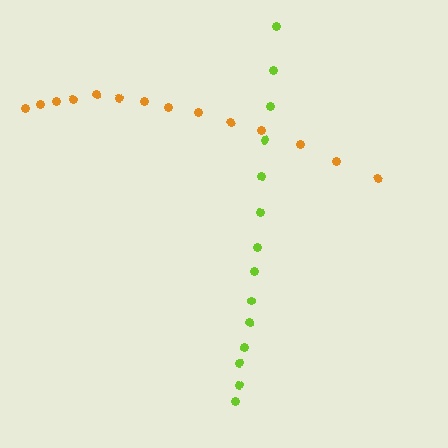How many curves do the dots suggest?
There are 2 distinct paths.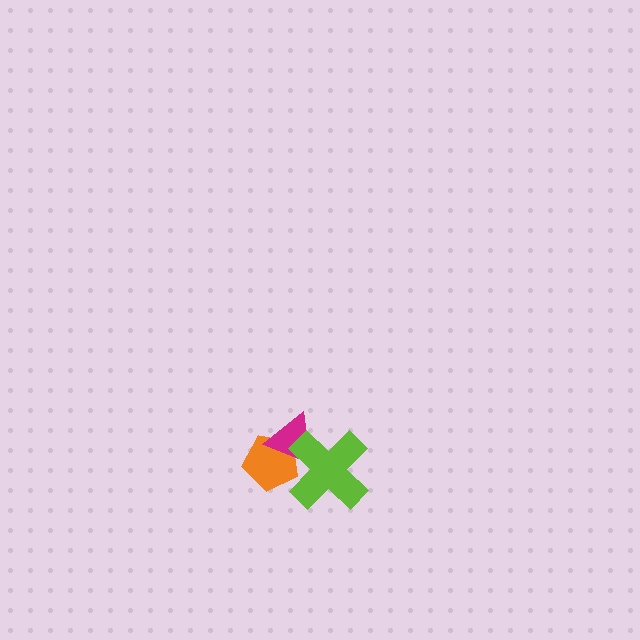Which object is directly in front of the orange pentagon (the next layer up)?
The magenta triangle is directly in front of the orange pentagon.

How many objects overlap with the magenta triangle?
2 objects overlap with the magenta triangle.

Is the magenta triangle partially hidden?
Yes, it is partially covered by another shape.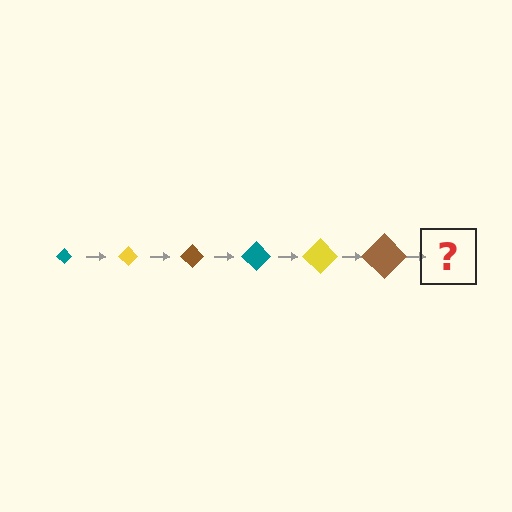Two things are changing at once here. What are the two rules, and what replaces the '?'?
The two rules are that the diamond grows larger each step and the color cycles through teal, yellow, and brown. The '?' should be a teal diamond, larger than the previous one.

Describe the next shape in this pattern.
It should be a teal diamond, larger than the previous one.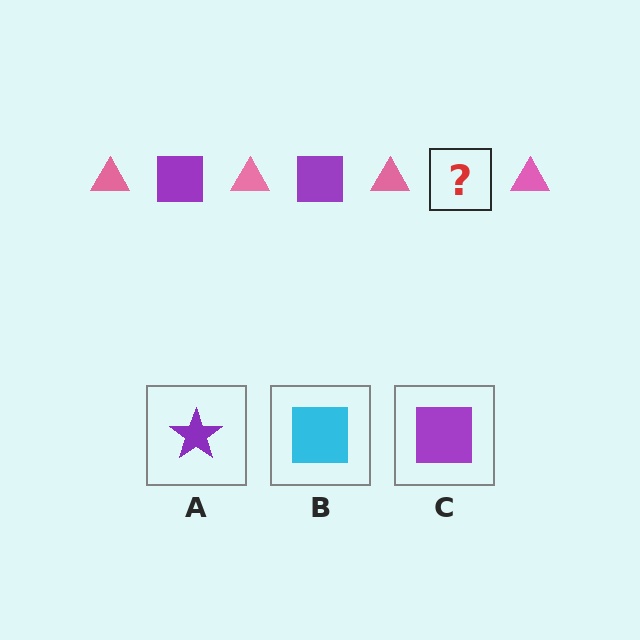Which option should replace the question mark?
Option C.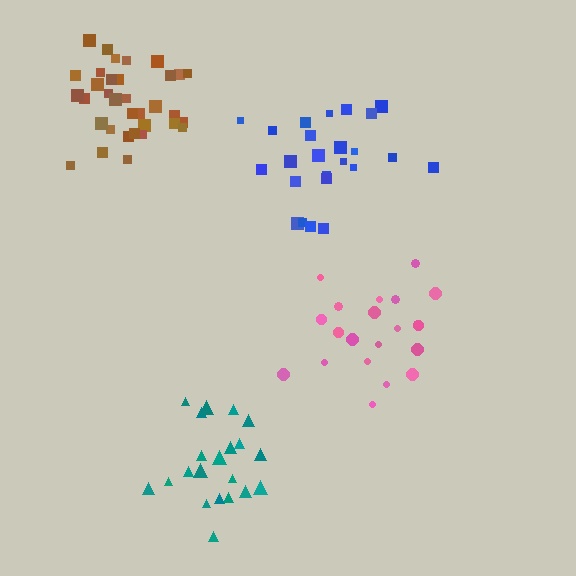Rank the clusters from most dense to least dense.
brown, teal, blue, pink.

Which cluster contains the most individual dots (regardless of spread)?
Brown (34).